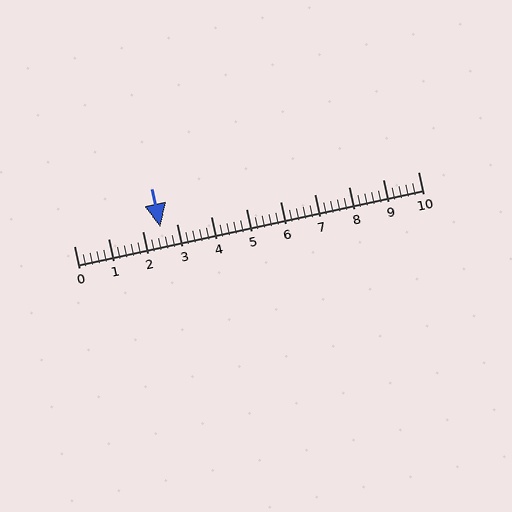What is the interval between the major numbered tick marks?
The major tick marks are spaced 1 units apart.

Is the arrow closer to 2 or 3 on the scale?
The arrow is closer to 3.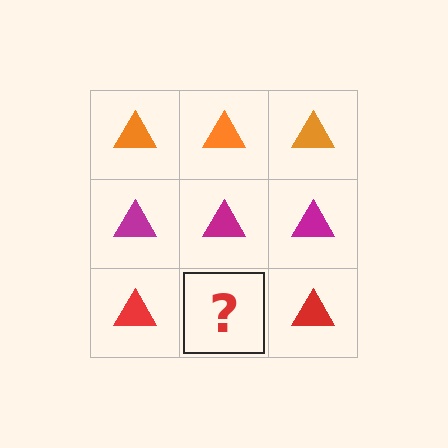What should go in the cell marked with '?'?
The missing cell should contain a red triangle.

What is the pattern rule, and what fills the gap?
The rule is that each row has a consistent color. The gap should be filled with a red triangle.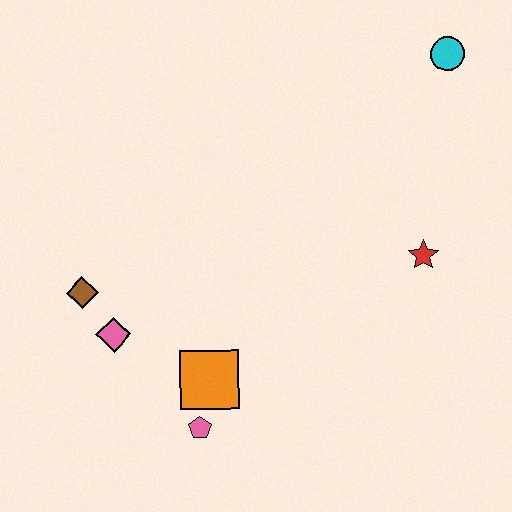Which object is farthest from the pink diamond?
The cyan circle is farthest from the pink diamond.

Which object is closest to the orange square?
The pink pentagon is closest to the orange square.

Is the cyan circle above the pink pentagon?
Yes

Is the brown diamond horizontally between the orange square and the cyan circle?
No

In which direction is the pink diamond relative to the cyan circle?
The pink diamond is to the left of the cyan circle.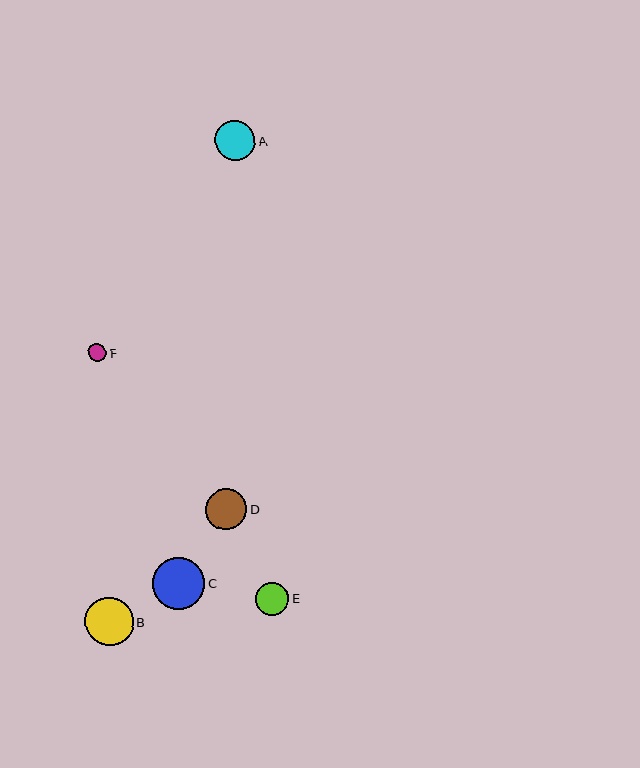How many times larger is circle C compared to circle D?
Circle C is approximately 1.3 times the size of circle D.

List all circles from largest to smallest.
From largest to smallest: C, B, D, A, E, F.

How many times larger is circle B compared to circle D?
Circle B is approximately 1.2 times the size of circle D.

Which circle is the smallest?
Circle F is the smallest with a size of approximately 18 pixels.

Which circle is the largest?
Circle C is the largest with a size of approximately 52 pixels.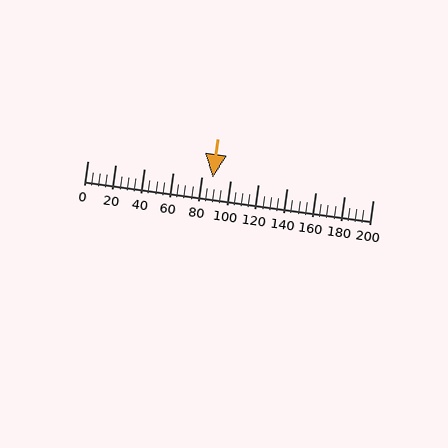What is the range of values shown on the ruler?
The ruler shows values from 0 to 200.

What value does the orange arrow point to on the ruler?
The orange arrow points to approximately 88.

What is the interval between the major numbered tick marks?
The major tick marks are spaced 20 units apart.